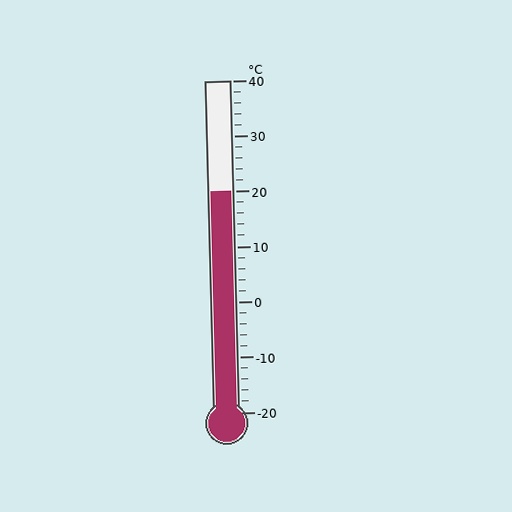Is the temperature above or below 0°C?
The temperature is above 0°C.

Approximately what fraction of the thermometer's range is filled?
The thermometer is filled to approximately 65% of its range.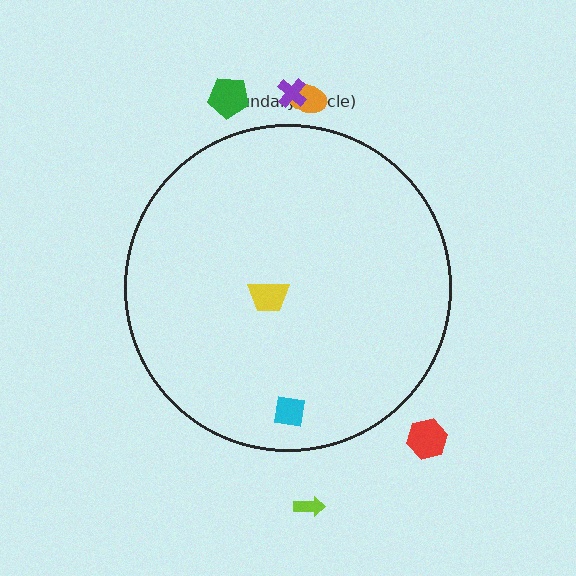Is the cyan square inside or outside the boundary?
Inside.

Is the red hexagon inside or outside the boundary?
Outside.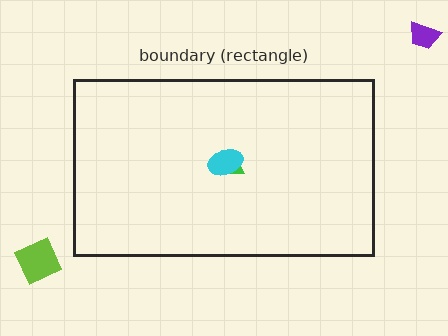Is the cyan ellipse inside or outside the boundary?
Inside.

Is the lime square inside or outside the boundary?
Outside.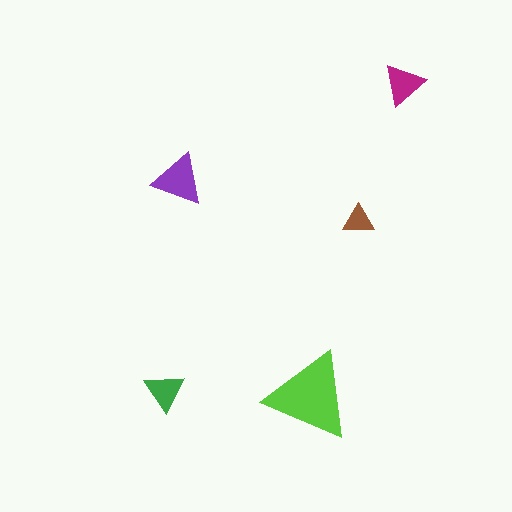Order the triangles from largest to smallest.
the lime one, the purple one, the magenta one, the green one, the brown one.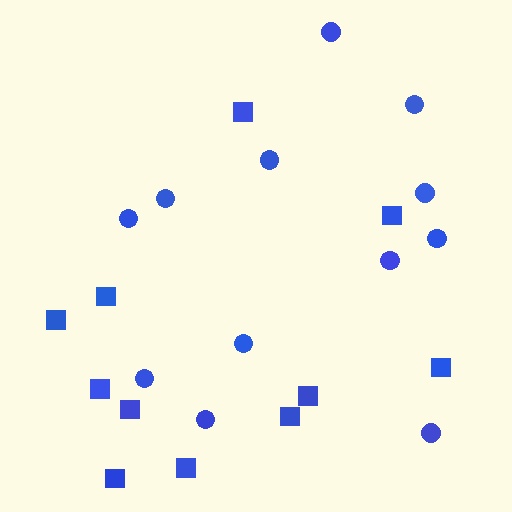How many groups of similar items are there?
There are 2 groups: one group of squares (11) and one group of circles (12).